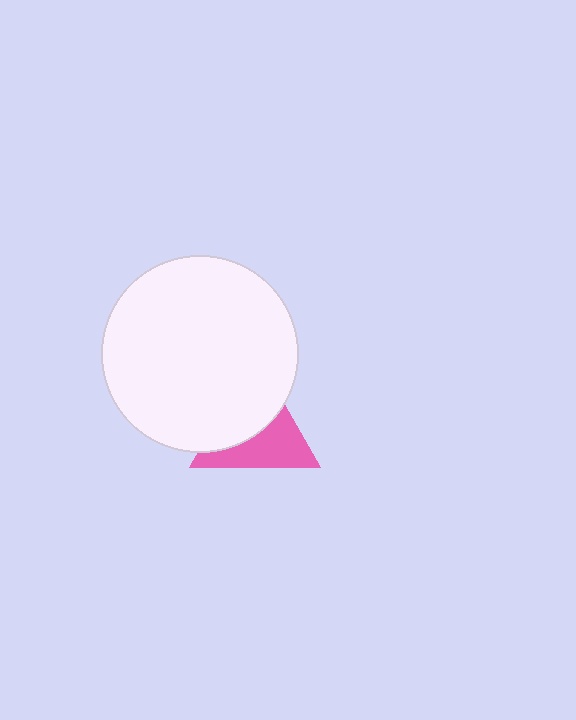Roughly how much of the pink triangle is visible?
About half of it is visible (roughly 48%).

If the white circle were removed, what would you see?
You would see the complete pink triangle.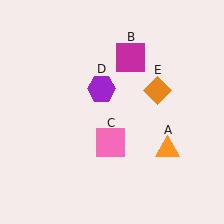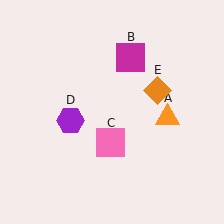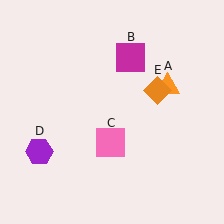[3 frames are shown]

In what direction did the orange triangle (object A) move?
The orange triangle (object A) moved up.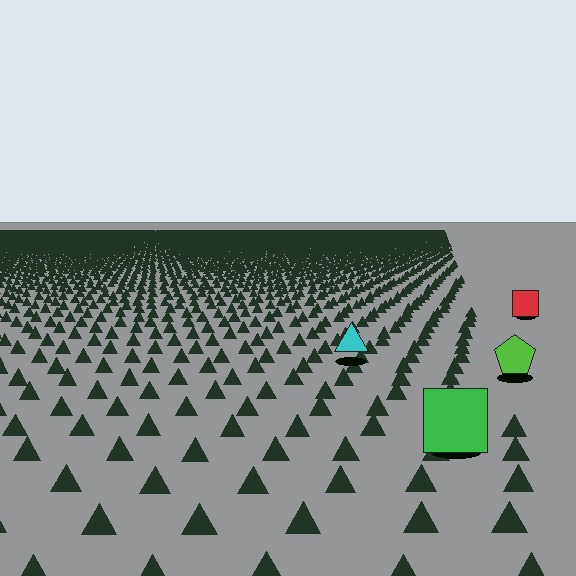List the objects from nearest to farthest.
From nearest to farthest: the green square, the lime pentagon, the cyan triangle, the red square.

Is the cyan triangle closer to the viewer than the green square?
No. The green square is closer — you can tell from the texture gradient: the ground texture is coarser near it.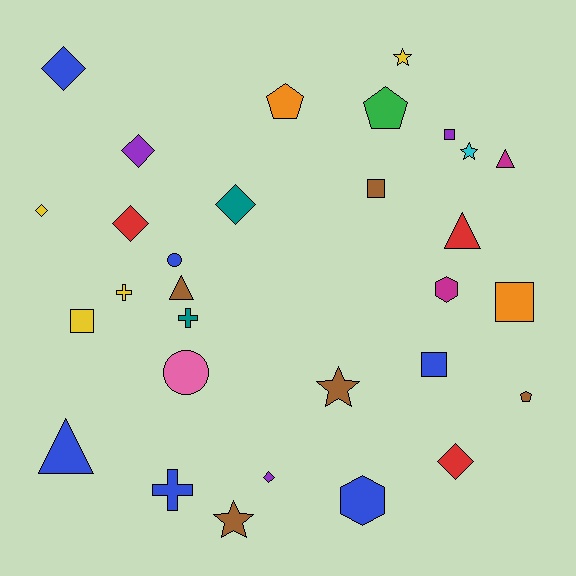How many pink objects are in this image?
There is 1 pink object.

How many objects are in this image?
There are 30 objects.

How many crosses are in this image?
There are 3 crosses.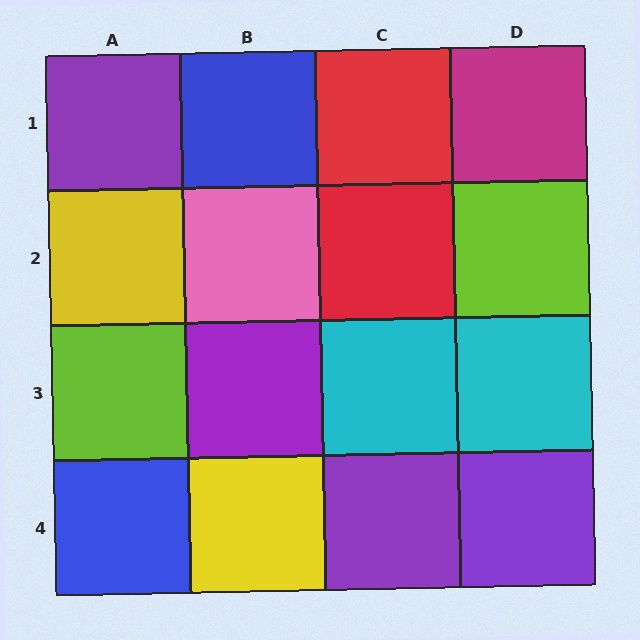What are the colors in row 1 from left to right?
Purple, blue, red, magenta.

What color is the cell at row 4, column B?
Yellow.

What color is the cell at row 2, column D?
Lime.